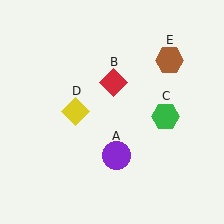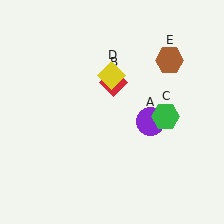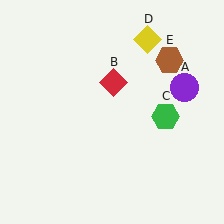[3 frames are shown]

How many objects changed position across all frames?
2 objects changed position: purple circle (object A), yellow diamond (object D).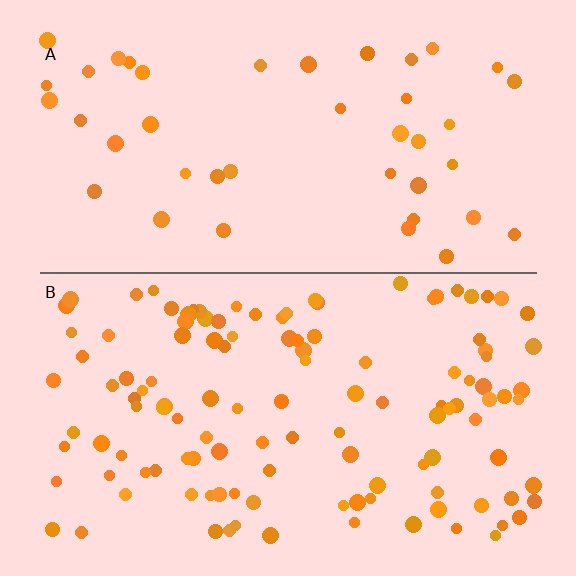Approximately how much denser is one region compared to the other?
Approximately 2.9× — region B over region A.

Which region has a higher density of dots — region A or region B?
B (the bottom).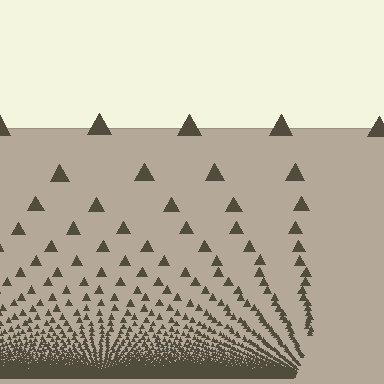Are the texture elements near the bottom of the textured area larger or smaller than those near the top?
Smaller. The gradient is inverted — elements near the bottom are smaller and denser.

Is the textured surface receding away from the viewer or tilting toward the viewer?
The surface appears to tilt toward the viewer. Texture elements get larger and sparser toward the top.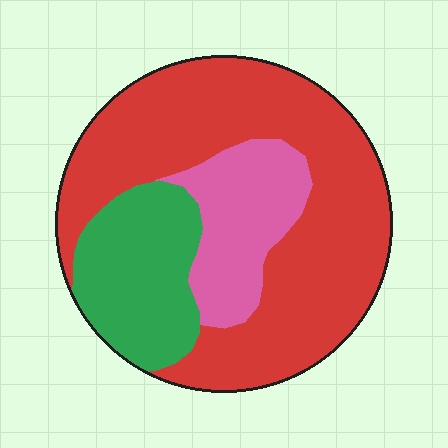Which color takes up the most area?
Red, at roughly 60%.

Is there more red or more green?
Red.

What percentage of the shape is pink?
Pink takes up about one sixth (1/6) of the shape.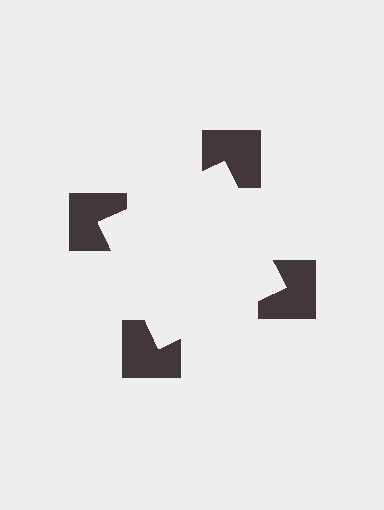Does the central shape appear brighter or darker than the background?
It typically appears slightly brighter than the background, even though no actual brightness change is drawn.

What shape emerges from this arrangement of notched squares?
An illusory square — its edges are inferred from the aligned wedge cuts in the notched squares, not physically drawn.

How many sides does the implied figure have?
4 sides.